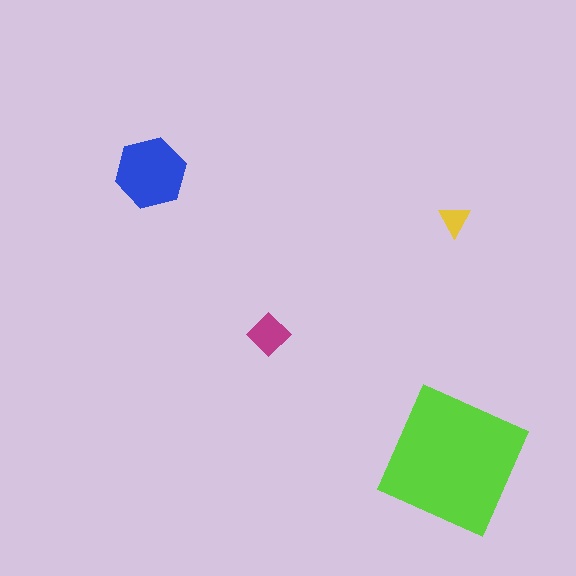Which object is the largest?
The lime square.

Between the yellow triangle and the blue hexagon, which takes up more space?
The blue hexagon.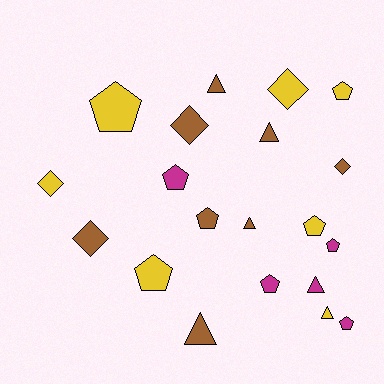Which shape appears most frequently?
Pentagon, with 9 objects.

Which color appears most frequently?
Brown, with 8 objects.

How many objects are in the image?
There are 20 objects.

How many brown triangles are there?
There are 4 brown triangles.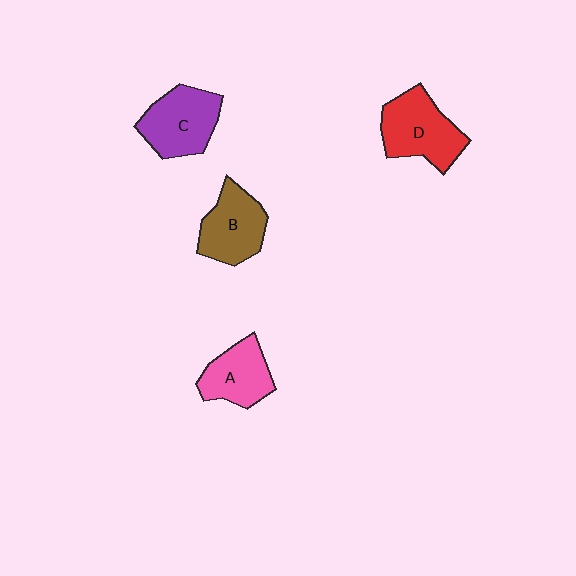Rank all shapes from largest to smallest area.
From largest to smallest: D (red), C (purple), B (brown), A (pink).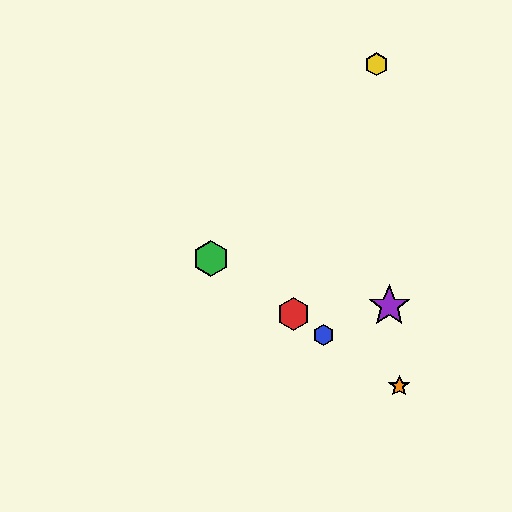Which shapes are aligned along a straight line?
The red hexagon, the blue hexagon, the green hexagon, the orange star are aligned along a straight line.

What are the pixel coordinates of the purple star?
The purple star is at (389, 306).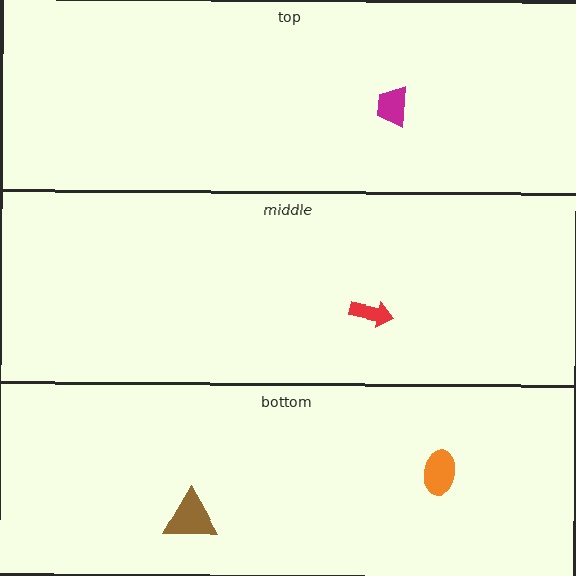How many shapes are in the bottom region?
2.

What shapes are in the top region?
The magenta trapezoid.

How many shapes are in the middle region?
1.